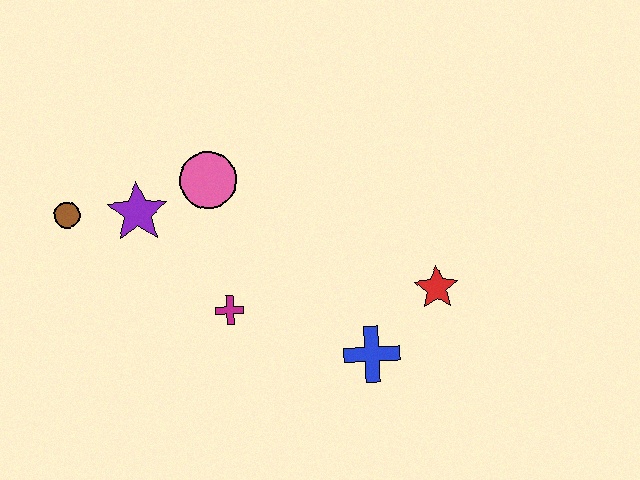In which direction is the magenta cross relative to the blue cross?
The magenta cross is to the left of the blue cross.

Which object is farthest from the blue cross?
The brown circle is farthest from the blue cross.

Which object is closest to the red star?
The blue cross is closest to the red star.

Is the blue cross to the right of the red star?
No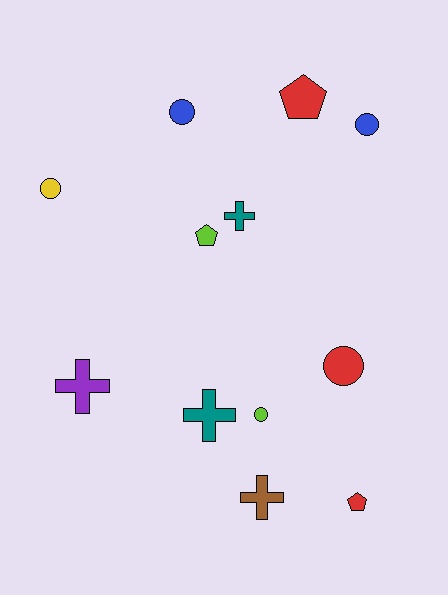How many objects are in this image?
There are 12 objects.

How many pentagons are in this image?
There are 3 pentagons.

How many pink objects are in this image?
There are no pink objects.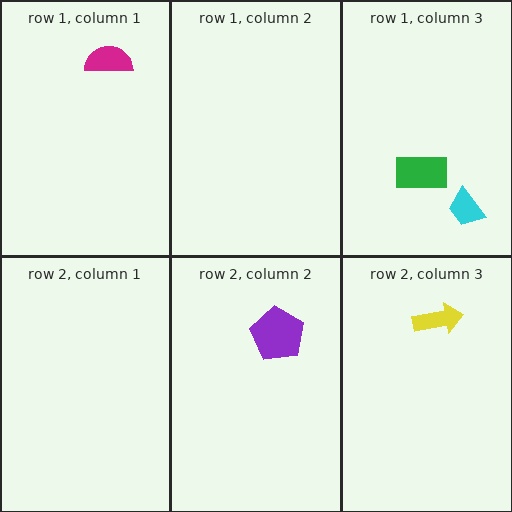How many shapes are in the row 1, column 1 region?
1.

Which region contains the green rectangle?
The row 1, column 3 region.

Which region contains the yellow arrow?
The row 2, column 3 region.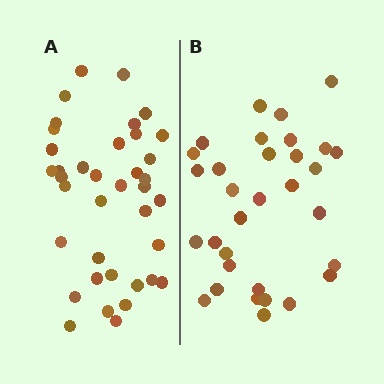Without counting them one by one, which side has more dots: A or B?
Region A (the left region) has more dots.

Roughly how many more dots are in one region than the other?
Region A has about 6 more dots than region B.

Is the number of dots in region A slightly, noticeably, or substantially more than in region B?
Region A has only slightly more — the two regions are fairly close. The ratio is roughly 1.2 to 1.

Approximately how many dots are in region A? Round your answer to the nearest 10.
About 40 dots. (The exact count is 38, which rounds to 40.)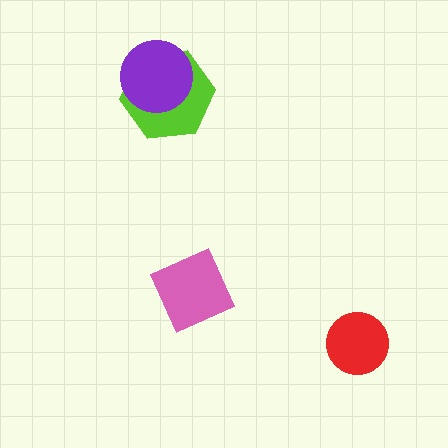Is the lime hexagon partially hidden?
Yes, it is partially covered by another shape.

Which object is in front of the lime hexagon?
The purple circle is in front of the lime hexagon.